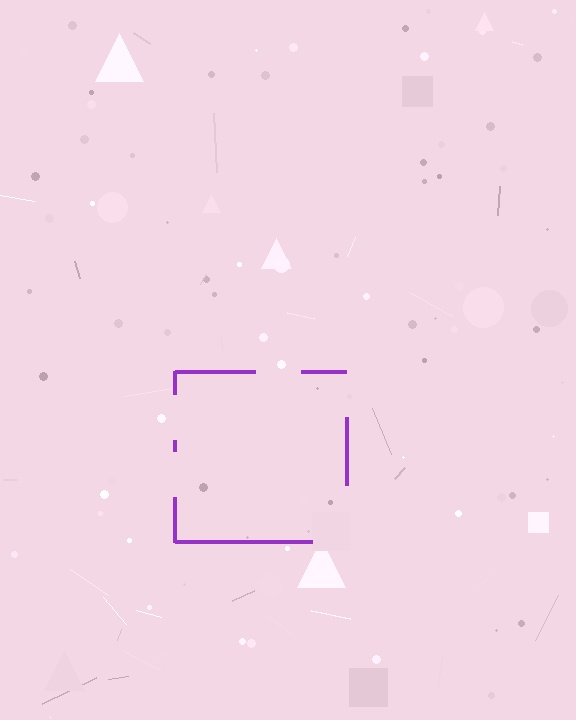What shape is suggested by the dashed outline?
The dashed outline suggests a square.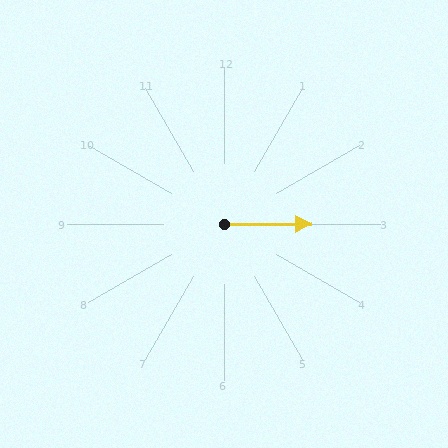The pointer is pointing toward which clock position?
Roughly 3 o'clock.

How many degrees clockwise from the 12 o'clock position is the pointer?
Approximately 90 degrees.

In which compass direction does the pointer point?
East.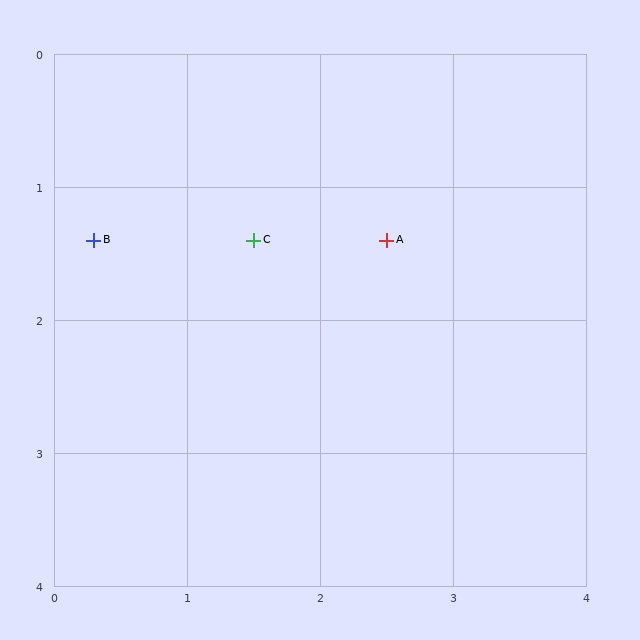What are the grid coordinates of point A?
Point A is at approximately (2.5, 1.4).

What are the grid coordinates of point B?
Point B is at approximately (0.3, 1.4).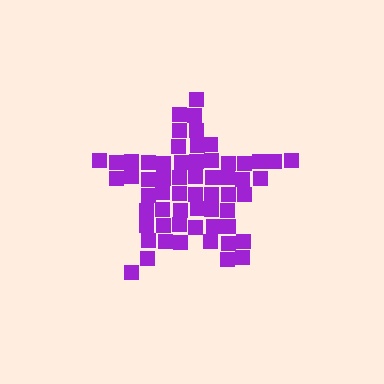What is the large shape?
The large shape is a star.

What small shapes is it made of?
It is made of small squares.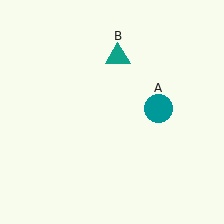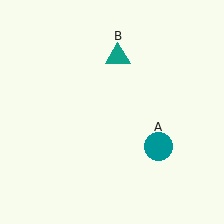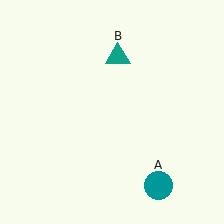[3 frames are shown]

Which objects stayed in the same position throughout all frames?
Teal triangle (object B) remained stationary.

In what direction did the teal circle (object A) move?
The teal circle (object A) moved down.